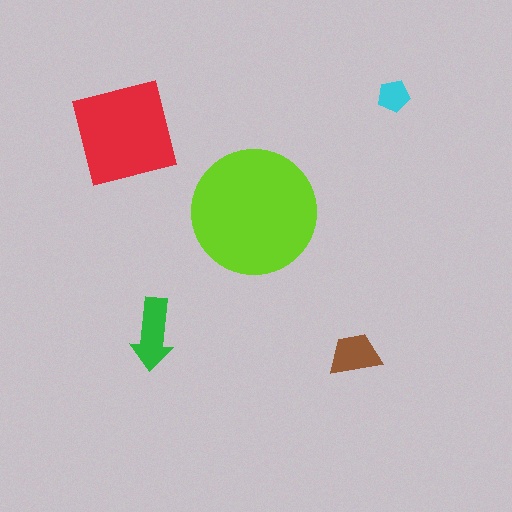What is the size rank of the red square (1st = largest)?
2nd.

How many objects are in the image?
There are 5 objects in the image.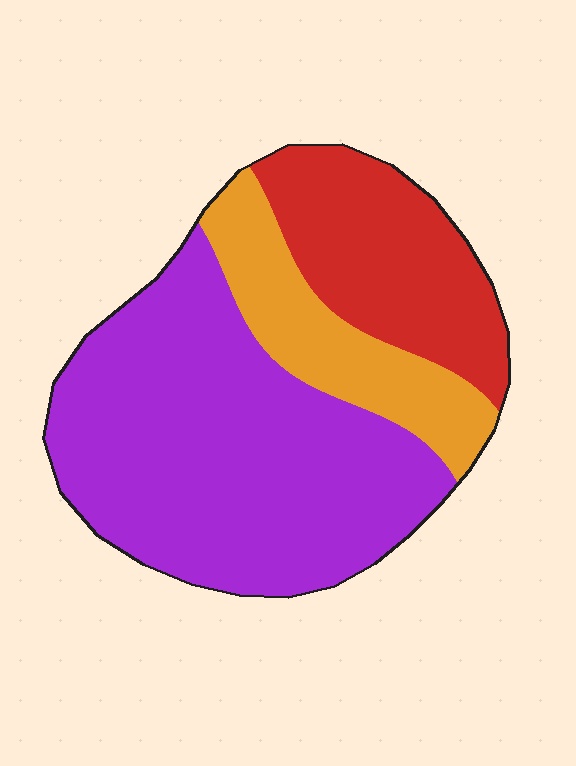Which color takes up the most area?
Purple, at roughly 55%.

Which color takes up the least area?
Orange, at roughly 20%.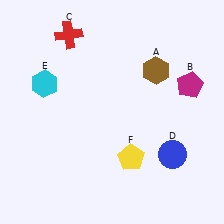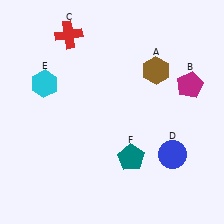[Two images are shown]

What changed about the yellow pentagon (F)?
In Image 1, F is yellow. In Image 2, it changed to teal.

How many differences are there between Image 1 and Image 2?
There is 1 difference between the two images.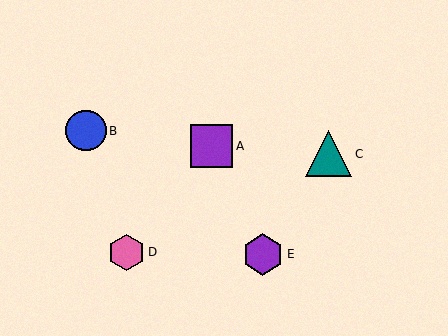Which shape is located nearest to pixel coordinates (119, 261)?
The pink hexagon (labeled D) at (126, 252) is nearest to that location.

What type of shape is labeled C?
Shape C is a teal triangle.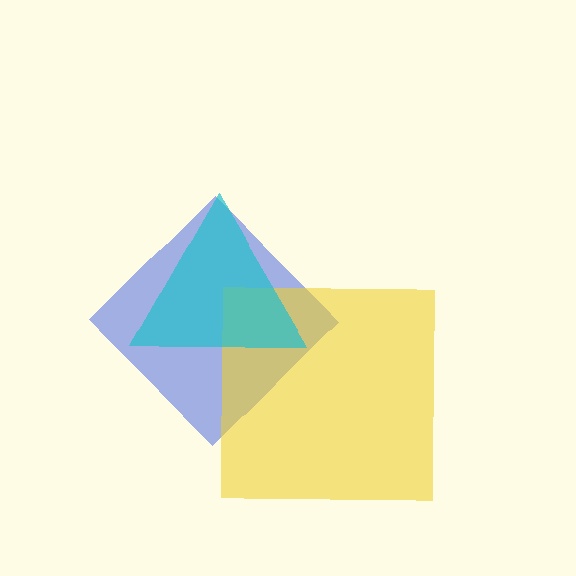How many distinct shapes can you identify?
There are 3 distinct shapes: a blue diamond, a yellow square, a cyan triangle.